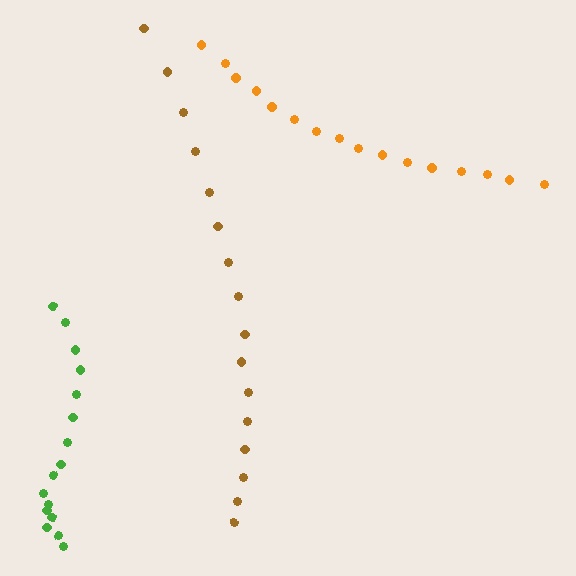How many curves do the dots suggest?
There are 3 distinct paths.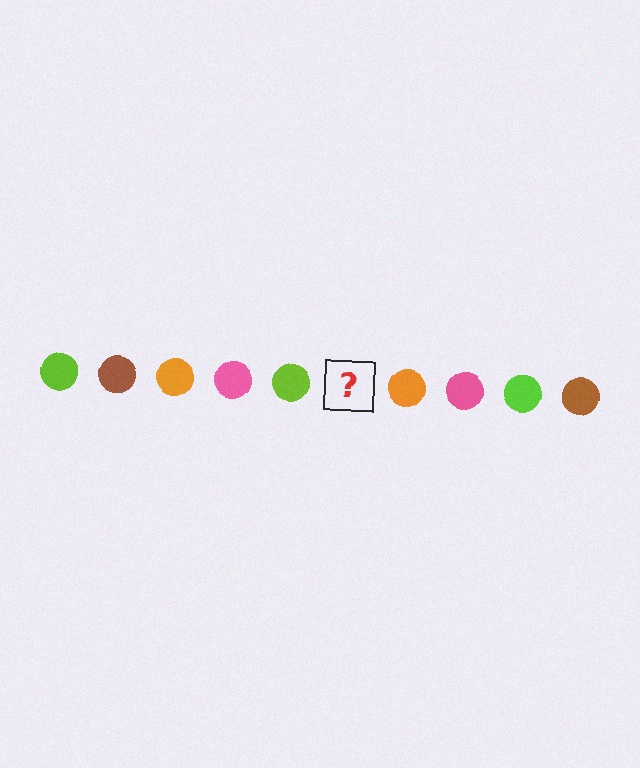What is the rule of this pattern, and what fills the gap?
The rule is that the pattern cycles through lime, brown, orange, pink circles. The gap should be filled with a brown circle.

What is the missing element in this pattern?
The missing element is a brown circle.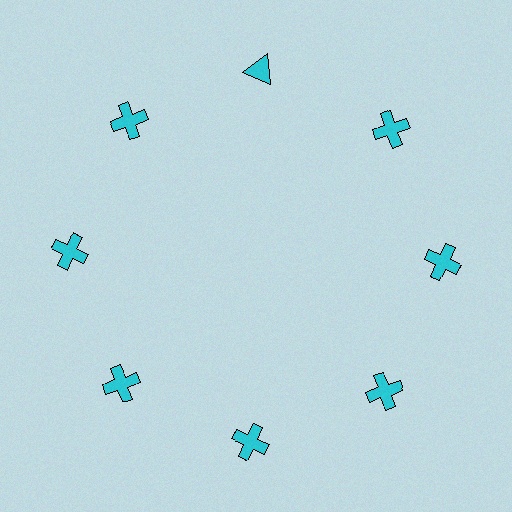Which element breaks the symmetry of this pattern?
The cyan triangle at roughly the 12 o'clock position breaks the symmetry. All other shapes are cyan crosses.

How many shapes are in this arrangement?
There are 8 shapes arranged in a ring pattern.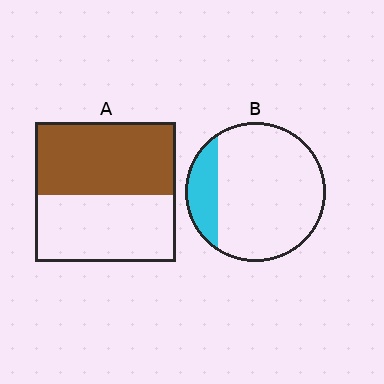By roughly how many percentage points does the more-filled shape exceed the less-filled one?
By roughly 35 percentage points (A over B).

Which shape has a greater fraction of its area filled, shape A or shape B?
Shape A.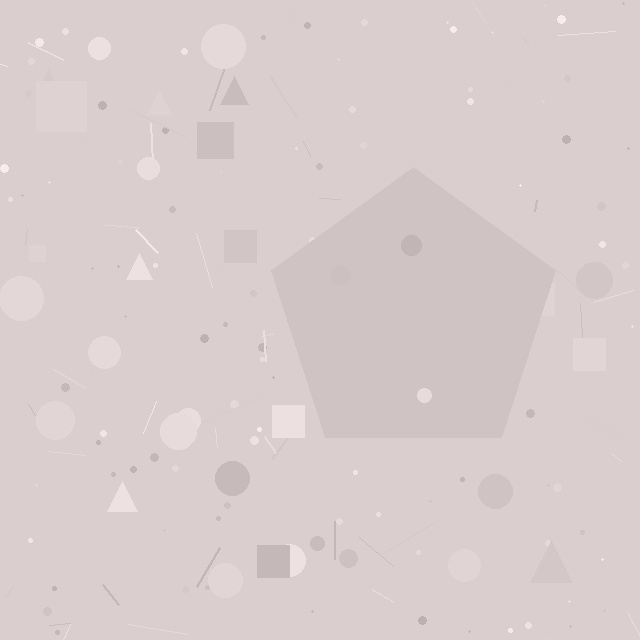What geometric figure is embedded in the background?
A pentagon is embedded in the background.